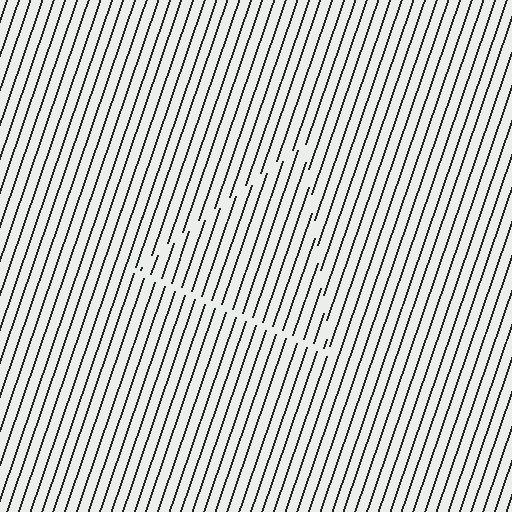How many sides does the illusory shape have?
3 sides — the line-ends trace a triangle.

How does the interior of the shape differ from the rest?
The interior of the shape contains the same grating, shifted by half a period — the contour is defined by the phase discontinuity where line-ends from the inner and outer gratings abut.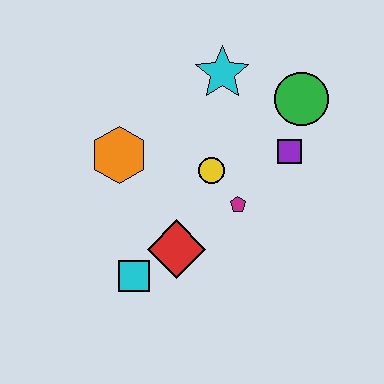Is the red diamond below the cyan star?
Yes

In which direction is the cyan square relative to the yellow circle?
The cyan square is below the yellow circle.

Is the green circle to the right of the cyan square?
Yes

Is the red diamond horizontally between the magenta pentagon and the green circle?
No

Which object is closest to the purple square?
The green circle is closest to the purple square.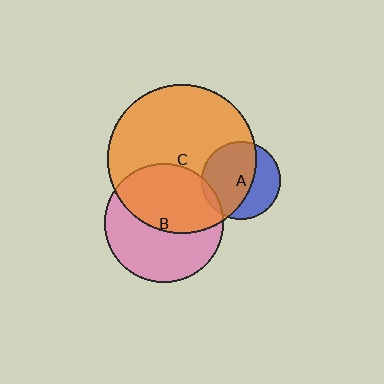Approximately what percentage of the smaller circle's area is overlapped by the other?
Approximately 65%.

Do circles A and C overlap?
Yes.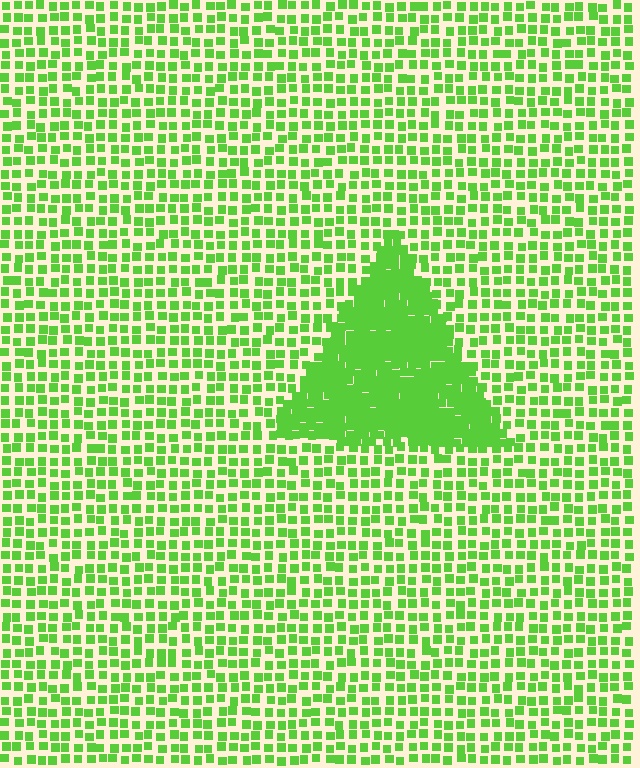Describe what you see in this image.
The image contains small lime elements arranged at two different densities. A triangle-shaped region is visible where the elements are more densely packed than the surrounding area.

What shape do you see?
I see a triangle.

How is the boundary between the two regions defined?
The boundary is defined by a change in element density (approximately 2.4x ratio). All elements are the same color, size, and shape.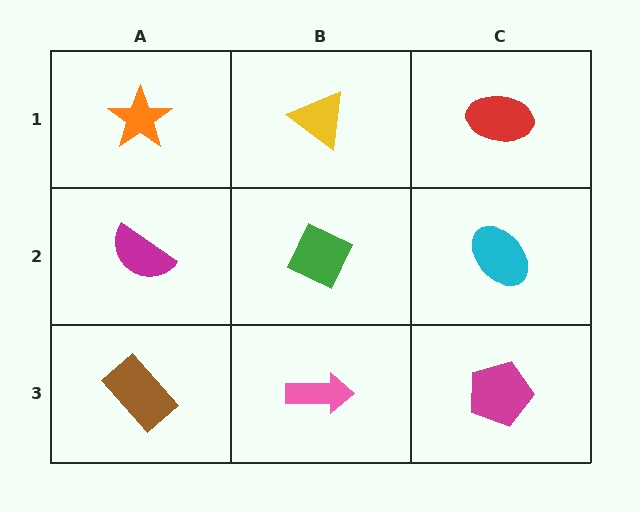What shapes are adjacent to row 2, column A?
An orange star (row 1, column A), a brown rectangle (row 3, column A), a green diamond (row 2, column B).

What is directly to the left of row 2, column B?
A magenta semicircle.